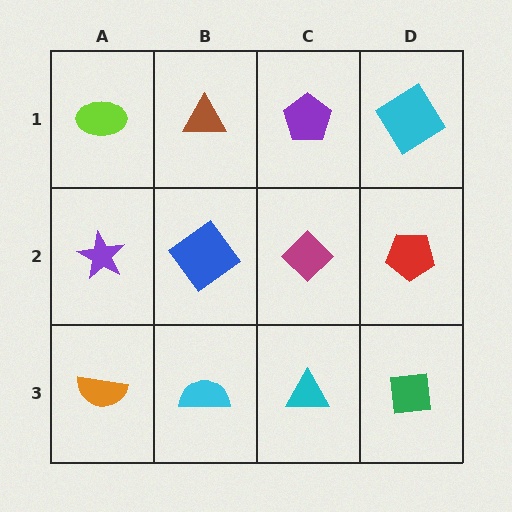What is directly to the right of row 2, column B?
A magenta diamond.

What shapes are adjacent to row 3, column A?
A purple star (row 2, column A), a cyan semicircle (row 3, column B).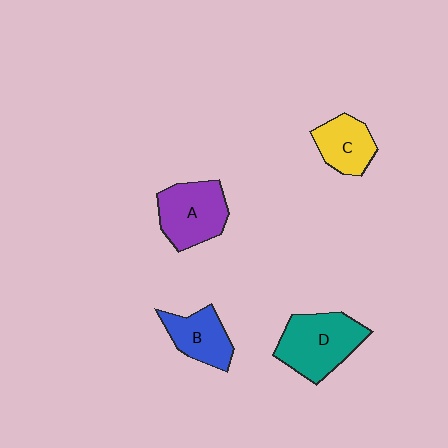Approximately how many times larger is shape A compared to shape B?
Approximately 1.3 times.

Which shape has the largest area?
Shape D (teal).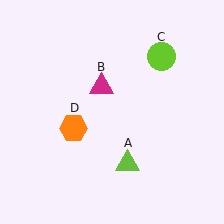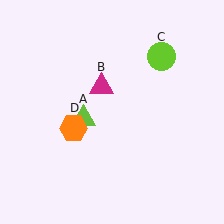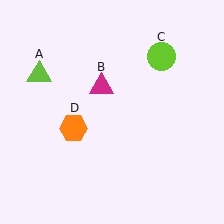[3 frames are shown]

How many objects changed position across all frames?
1 object changed position: lime triangle (object A).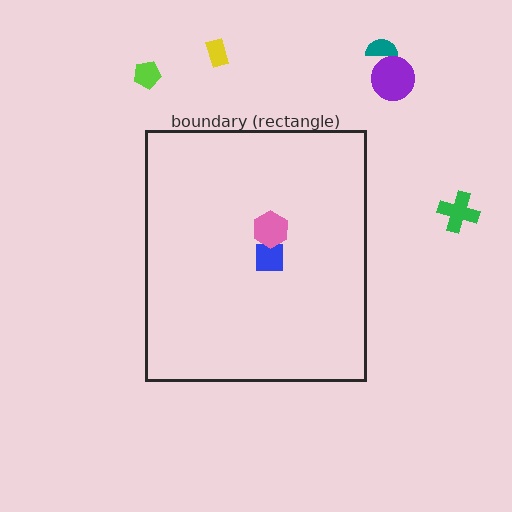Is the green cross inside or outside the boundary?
Outside.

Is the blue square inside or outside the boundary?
Inside.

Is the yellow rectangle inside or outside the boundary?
Outside.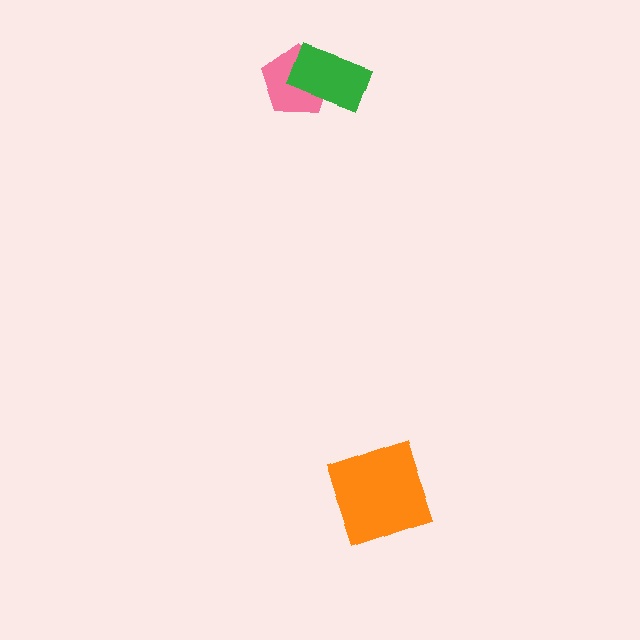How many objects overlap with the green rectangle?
1 object overlaps with the green rectangle.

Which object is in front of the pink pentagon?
The green rectangle is in front of the pink pentagon.